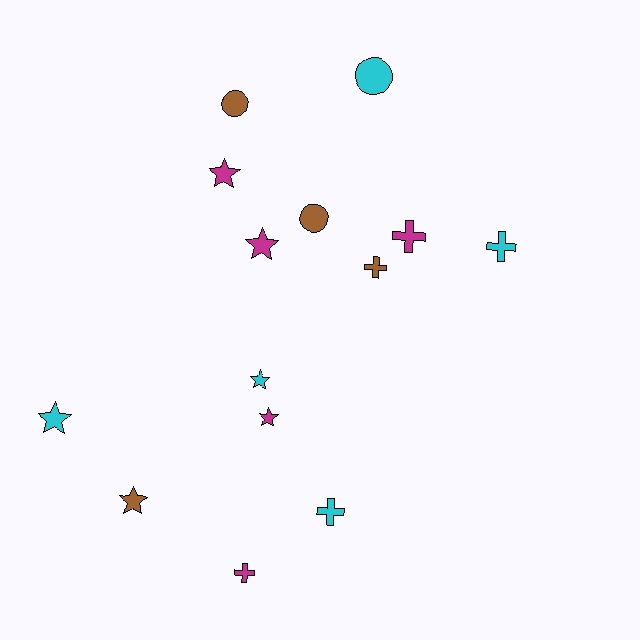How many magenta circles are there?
There are no magenta circles.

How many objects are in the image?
There are 14 objects.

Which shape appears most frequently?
Star, with 6 objects.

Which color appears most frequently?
Cyan, with 5 objects.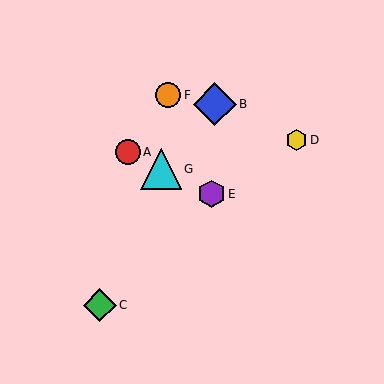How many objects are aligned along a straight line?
3 objects (A, E, G) are aligned along a straight line.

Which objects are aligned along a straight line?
Objects A, E, G are aligned along a straight line.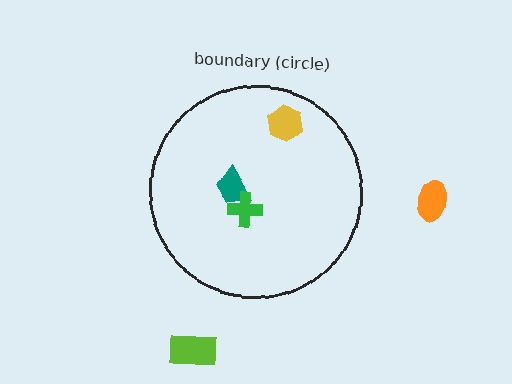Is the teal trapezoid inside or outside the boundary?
Inside.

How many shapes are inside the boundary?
3 inside, 2 outside.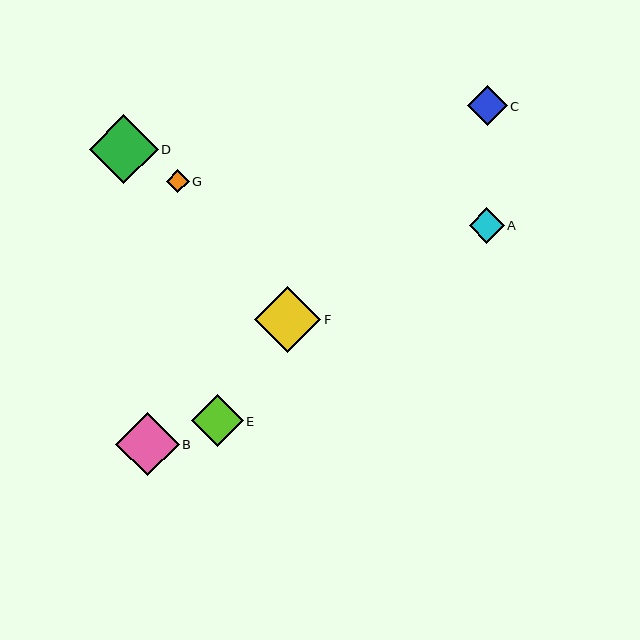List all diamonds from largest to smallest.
From largest to smallest: D, F, B, E, C, A, G.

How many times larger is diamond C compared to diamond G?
Diamond C is approximately 1.7 times the size of diamond G.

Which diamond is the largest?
Diamond D is the largest with a size of approximately 69 pixels.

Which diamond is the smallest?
Diamond G is the smallest with a size of approximately 23 pixels.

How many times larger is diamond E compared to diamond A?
Diamond E is approximately 1.5 times the size of diamond A.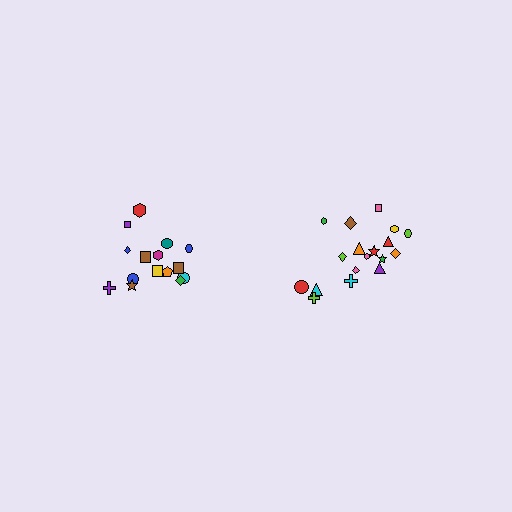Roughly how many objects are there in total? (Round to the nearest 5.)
Roughly 35 objects in total.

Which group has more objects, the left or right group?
The right group.